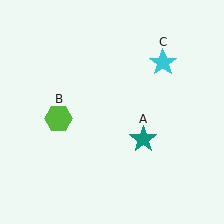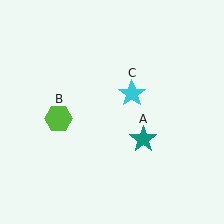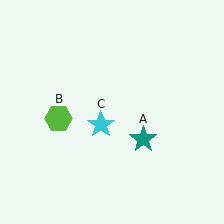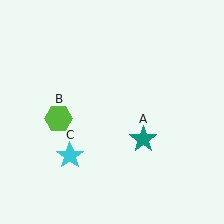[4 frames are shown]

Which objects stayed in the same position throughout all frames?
Teal star (object A) and lime hexagon (object B) remained stationary.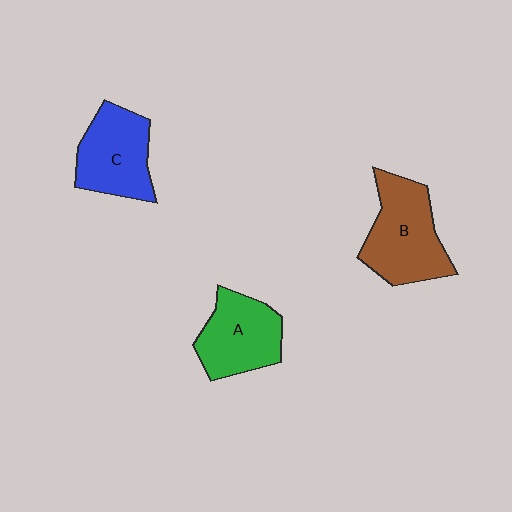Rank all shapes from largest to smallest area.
From largest to smallest: B (brown), C (blue), A (green).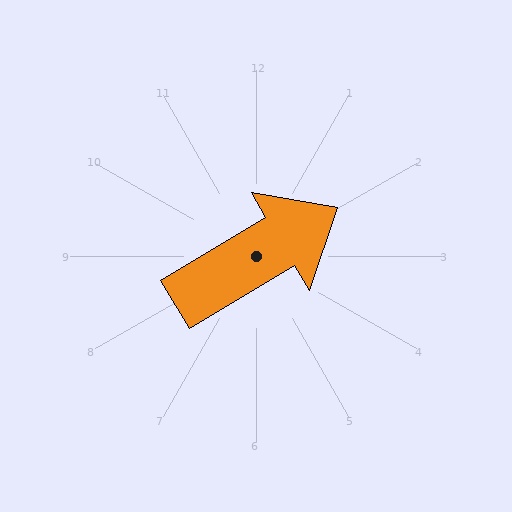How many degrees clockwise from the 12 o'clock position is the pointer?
Approximately 59 degrees.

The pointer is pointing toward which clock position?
Roughly 2 o'clock.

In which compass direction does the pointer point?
Northeast.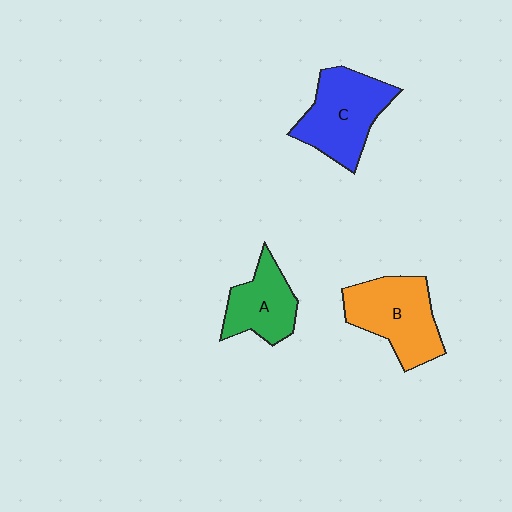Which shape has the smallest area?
Shape A (green).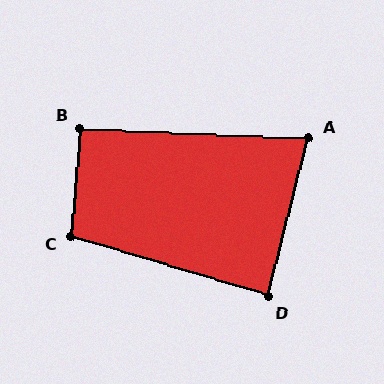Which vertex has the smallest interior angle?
A, at approximately 78 degrees.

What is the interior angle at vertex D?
Approximately 88 degrees (approximately right).